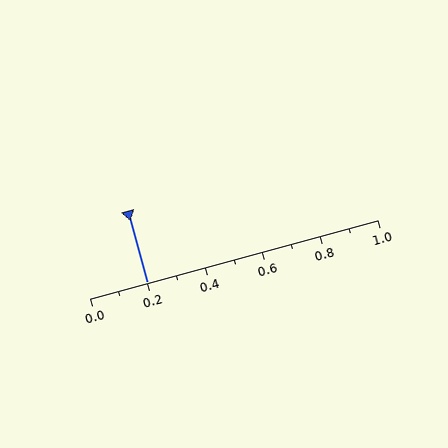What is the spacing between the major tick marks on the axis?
The major ticks are spaced 0.2 apart.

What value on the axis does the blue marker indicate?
The marker indicates approximately 0.2.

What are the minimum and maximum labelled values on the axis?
The axis runs from 0.0 to 1.0.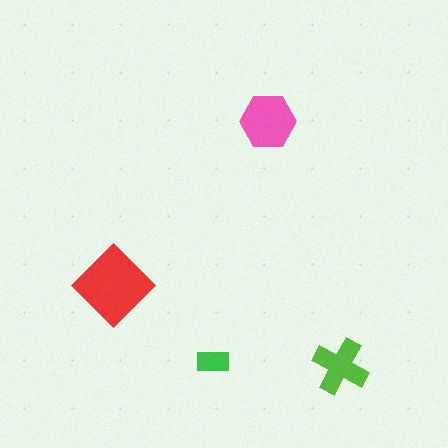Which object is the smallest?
The green rectangle.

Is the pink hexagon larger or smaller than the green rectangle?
Larger.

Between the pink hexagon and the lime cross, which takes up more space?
The pink hexagon.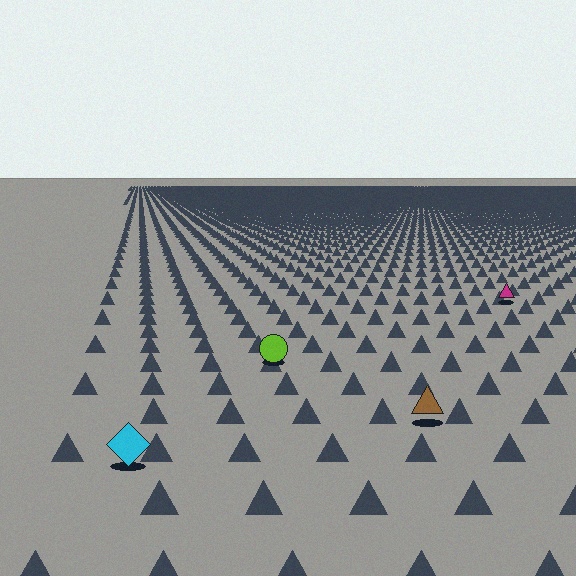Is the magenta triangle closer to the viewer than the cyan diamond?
No. The cyan diamond is closer — you can tell from the texture gradient: the ground texture is coarser near it.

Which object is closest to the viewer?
The cyan diamond is closest. The texture marks near it are larger and more spread out.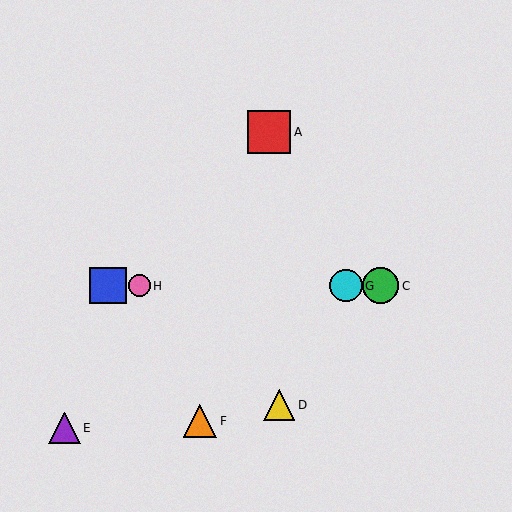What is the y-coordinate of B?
Object B is at y≈286.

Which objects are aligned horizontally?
Objects B, C, G, H are aligned horizontally.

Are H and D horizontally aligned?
No, H is at y≈286 and D is at y≈405.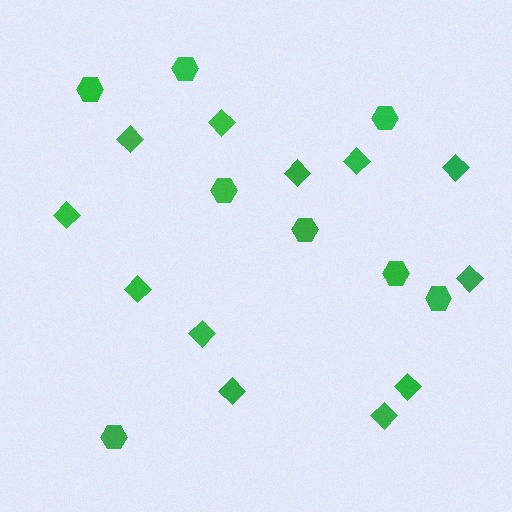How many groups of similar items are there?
There are 2 groups: one group of hexagons (8) and one group of diamonds (12).